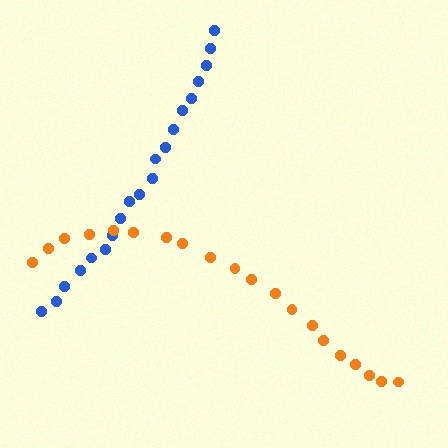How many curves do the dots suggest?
There are 2 distinct paths.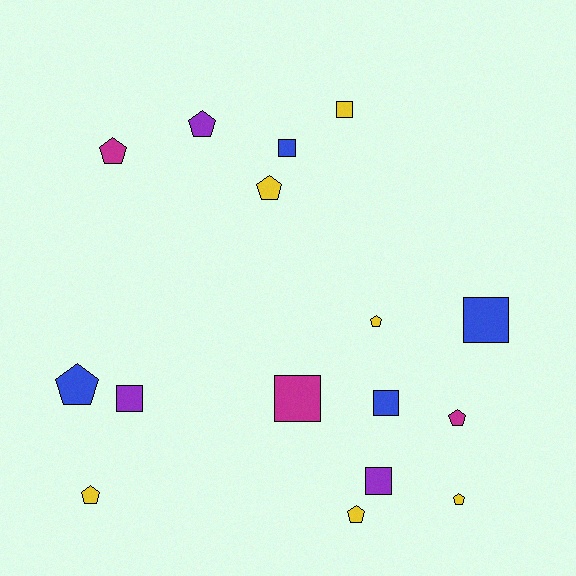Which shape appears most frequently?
Pentagon, with 9 objects.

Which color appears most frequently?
Yellow, with 6 objects.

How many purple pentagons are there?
There is 1 purple pentagon.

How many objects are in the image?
There are 16 objects.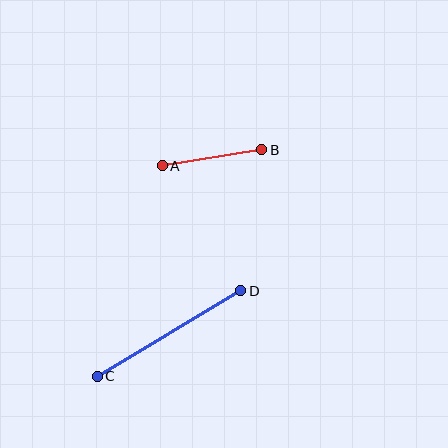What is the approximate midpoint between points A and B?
The midpoint is at approximately (212, 158) pixels.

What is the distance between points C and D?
The distance is approximately 167 pixels.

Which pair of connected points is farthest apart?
Points C and D are farthest apart.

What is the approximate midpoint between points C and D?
The midpoint is at approximately (169, 333) pixels.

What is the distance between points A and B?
The distance is approximately 101 pixels.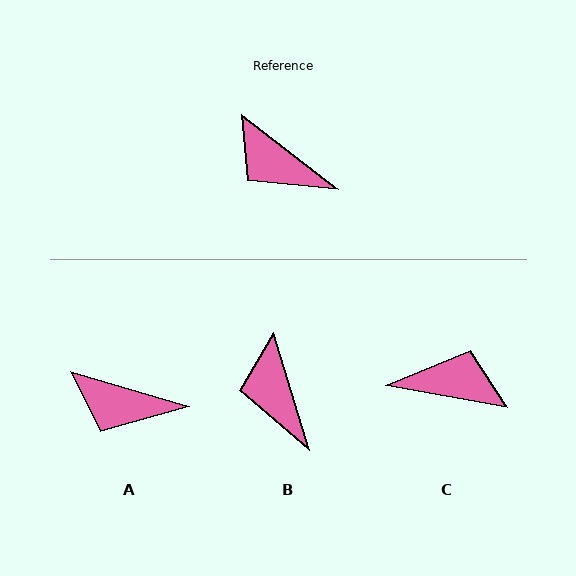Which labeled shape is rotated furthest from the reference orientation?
C, about 153 degrees away.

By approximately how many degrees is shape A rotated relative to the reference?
Approximately 21 degrees counter-clockwise.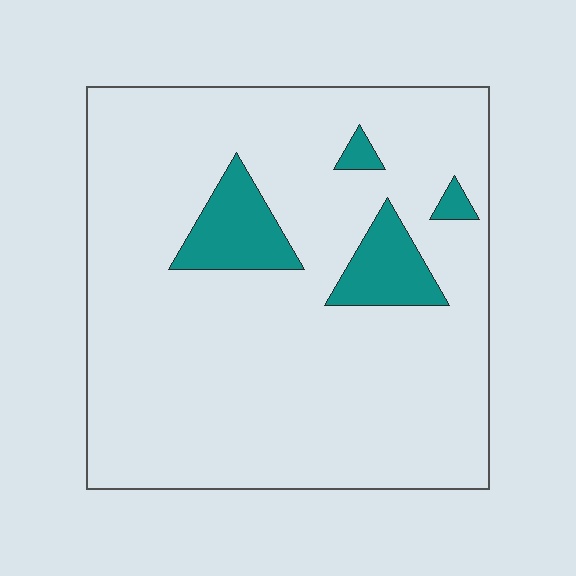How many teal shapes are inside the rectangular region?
4.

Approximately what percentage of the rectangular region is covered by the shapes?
Approximately 10%.